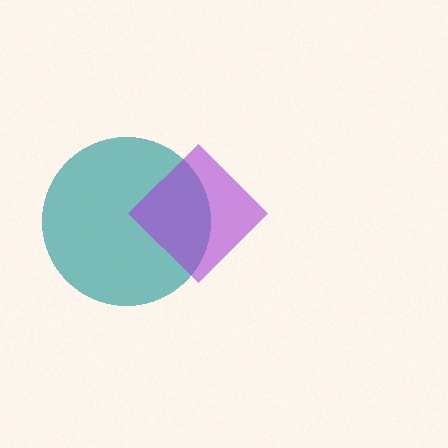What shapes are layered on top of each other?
The layered shapes are: a teal circle, a purple diamond.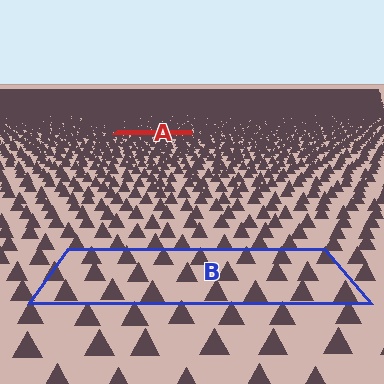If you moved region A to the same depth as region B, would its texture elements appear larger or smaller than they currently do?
They would appear larger. At a closer depth, the same texture elements are projected at a bigger on-screen size.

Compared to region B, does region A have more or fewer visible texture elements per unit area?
Region A has more texture elements per unit area — they are packed more densely because it is farther away.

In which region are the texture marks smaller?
The texture marks are smaller in region A, because it is farther away.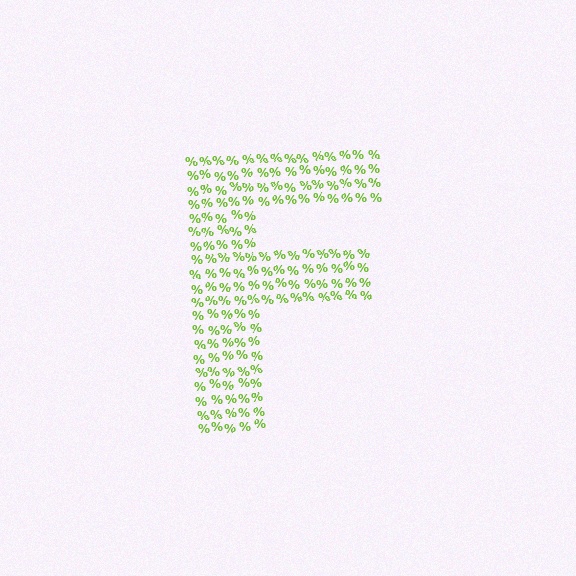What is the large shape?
The large shape is the letter F.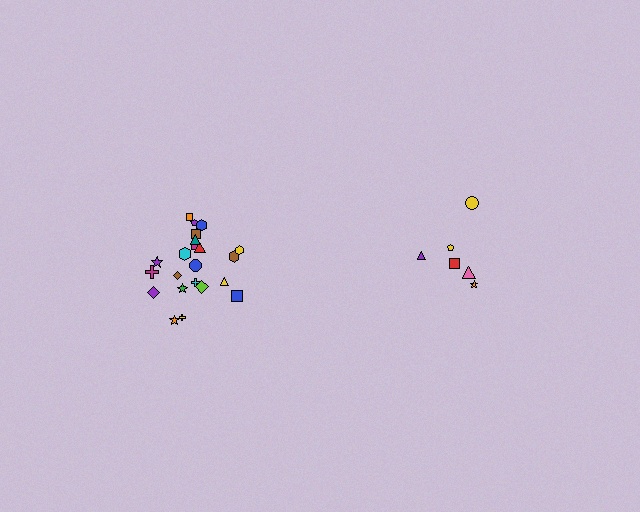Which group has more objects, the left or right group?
The left group.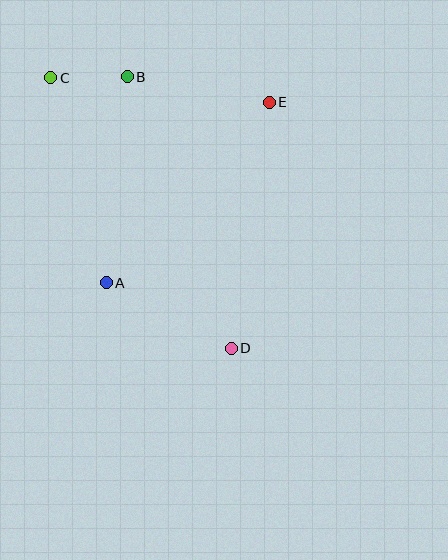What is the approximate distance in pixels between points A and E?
The distance between A and E is approximately 243 pixels.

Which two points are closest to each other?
Points B and C are closest to each other.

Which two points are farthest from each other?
Points C and D are farthest from each other.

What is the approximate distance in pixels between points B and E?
The distance between B and E is approximately 144 pixels.